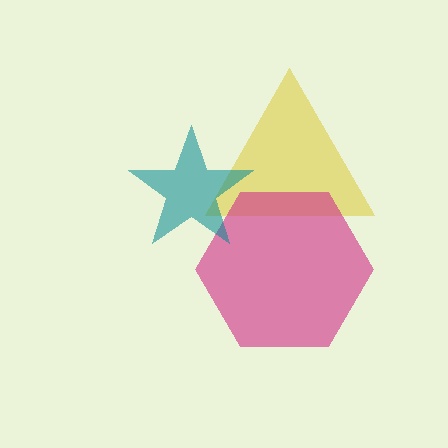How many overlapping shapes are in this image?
There are 3 overlapping shapes in the image.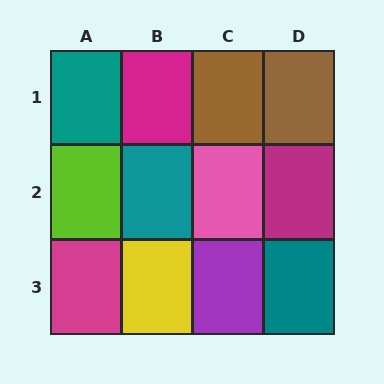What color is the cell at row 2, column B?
Teal.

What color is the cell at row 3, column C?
Purple.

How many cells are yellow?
1 cell is yellow.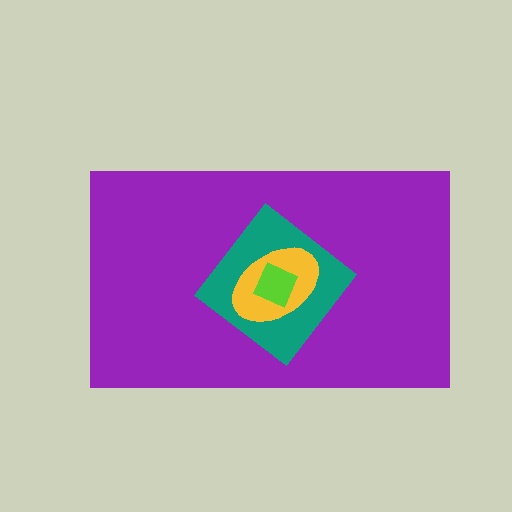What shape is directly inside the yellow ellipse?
The lime square.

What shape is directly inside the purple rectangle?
The teal diamond.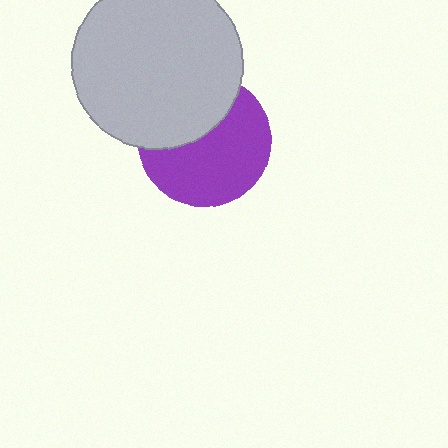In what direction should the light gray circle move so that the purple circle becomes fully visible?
The light gray circle should move up. That is the shortest direction to clear the overlap and leave the purple circle fully visible.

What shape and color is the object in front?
The object in front is a light gray circle.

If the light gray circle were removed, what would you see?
You would see the complete purple circle.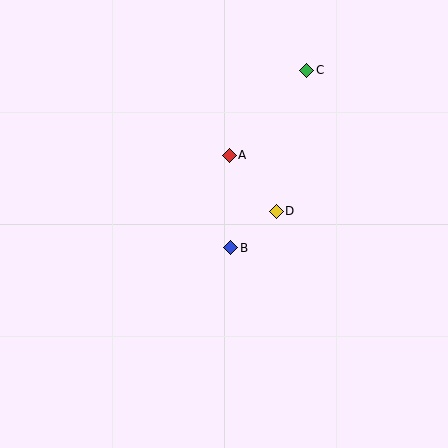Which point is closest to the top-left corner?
Point A is closest to the top-left corner.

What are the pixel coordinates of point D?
Point D is at (276, 211).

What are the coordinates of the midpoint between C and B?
The midpoint between C and B is at (269, 159).